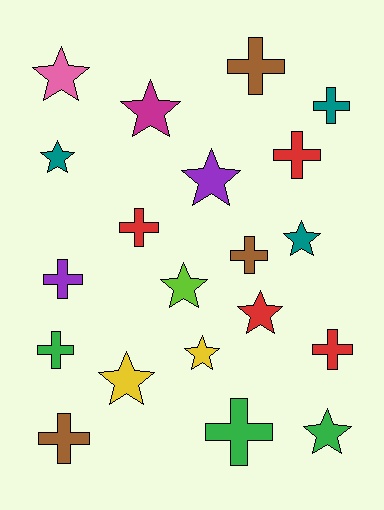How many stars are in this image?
There are 10 stars.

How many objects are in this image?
There are 20 objects.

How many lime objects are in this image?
There is 1 lime object.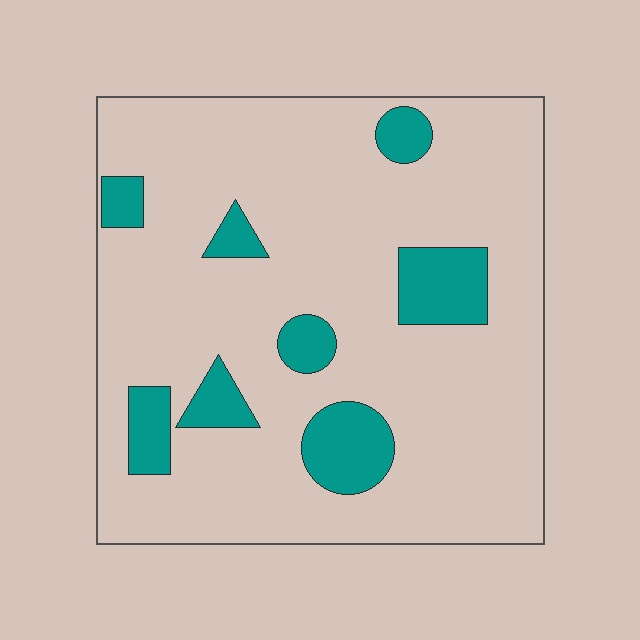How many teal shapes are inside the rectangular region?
8.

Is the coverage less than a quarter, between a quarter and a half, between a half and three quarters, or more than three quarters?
Less than a quarter.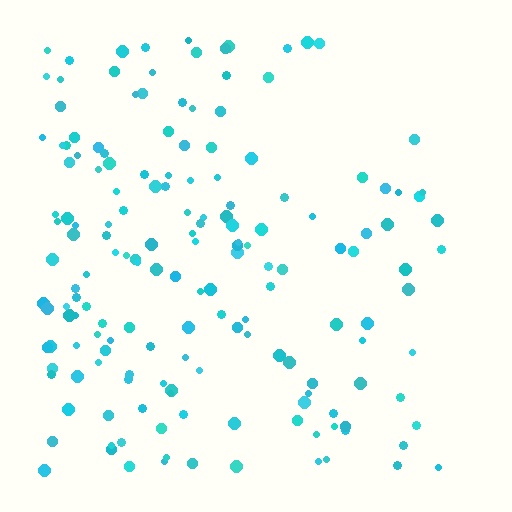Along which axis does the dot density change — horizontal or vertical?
Horizontal.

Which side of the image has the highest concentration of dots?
The left.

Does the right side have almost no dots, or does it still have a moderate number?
Still a moderate number, just noticeably fewer than the left.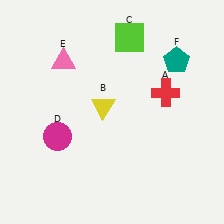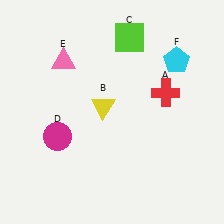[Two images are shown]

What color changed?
The pentagon (F) changed from teal in Image 1 to cyan in Image 2.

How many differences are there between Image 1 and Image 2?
There is 1 difference between the two images.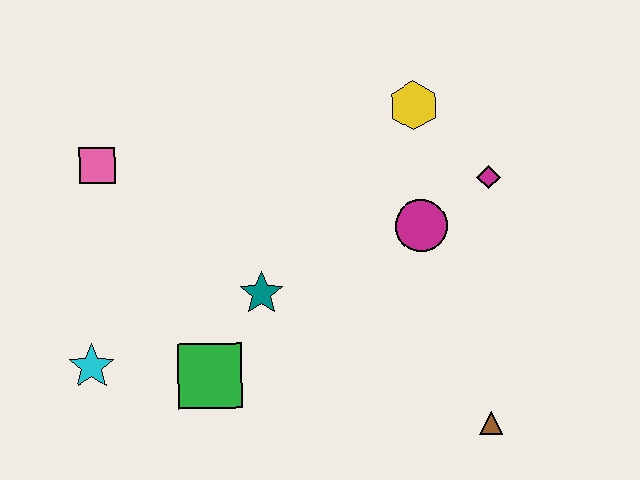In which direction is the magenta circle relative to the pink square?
The magenta circle is to the right of the pink square.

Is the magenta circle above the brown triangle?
Yes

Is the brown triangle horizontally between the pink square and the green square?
No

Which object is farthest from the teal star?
The brown triangle is farthest from the teal star.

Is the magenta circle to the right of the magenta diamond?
No